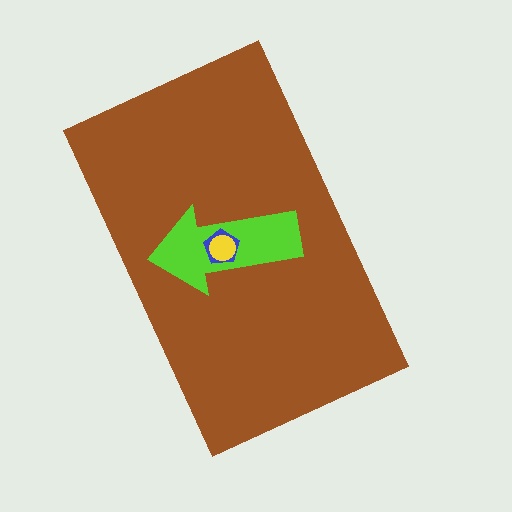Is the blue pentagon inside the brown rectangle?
Yes.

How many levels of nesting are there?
4.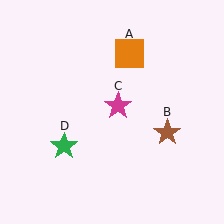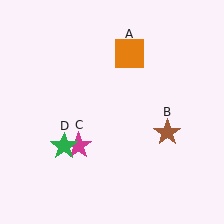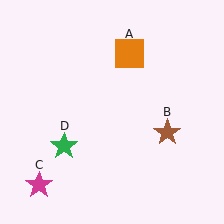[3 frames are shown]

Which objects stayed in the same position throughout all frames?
Orange square (object A) and brown star (object B) and green star (object D) remained stationary.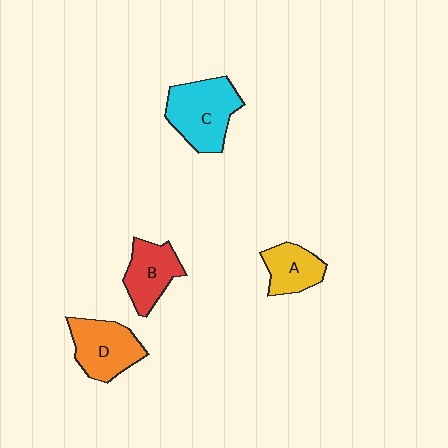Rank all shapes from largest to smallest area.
From largest to smallest: C (cyan), D (orange), B (red), A (yellow).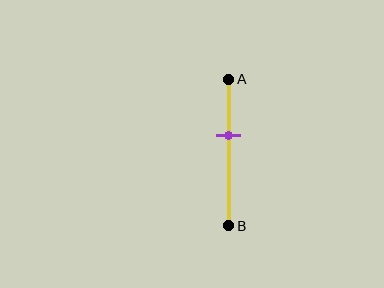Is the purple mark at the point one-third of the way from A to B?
No, the mark is at about 40% from A, not at the 33% one-third point.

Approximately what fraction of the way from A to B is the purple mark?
The purple mark is approximately 40% of the way from A to B.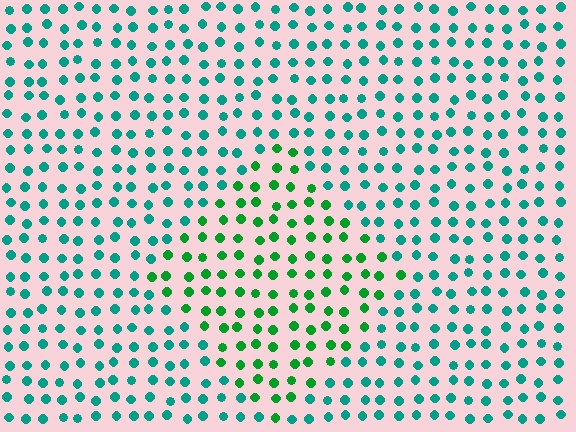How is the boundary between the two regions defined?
The boundary is defined purely by a slight shift in hue (about 37 degrees). Spacing, size, and orientation are identical on both sides.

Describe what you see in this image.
The image is filled with small teal elements in a uniform arrangement. A diamond-shaped region is visible where the elements are tinted to a slightly different hue, forming a subtle color boundary.